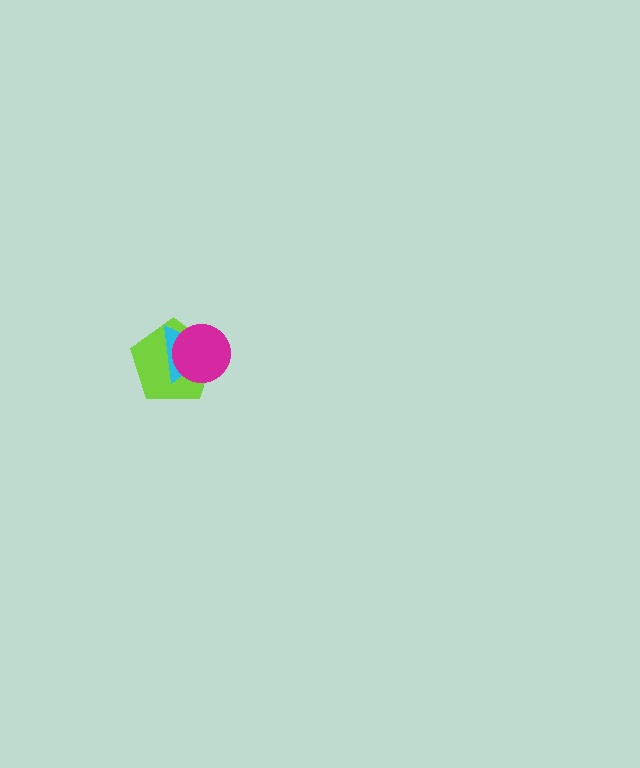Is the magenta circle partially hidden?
No, no other shape covers it.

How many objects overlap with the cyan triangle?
2 objects overlap with the cyan triangle.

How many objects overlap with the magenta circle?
2 objects overlap with the magenta circle.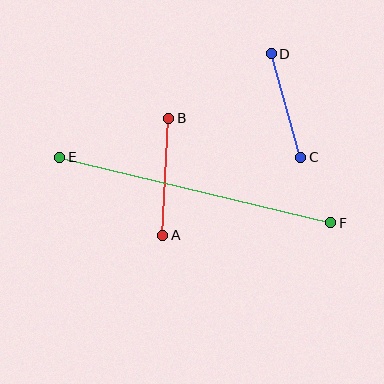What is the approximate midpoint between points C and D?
The midpoint is at approximately (286, 105) pixels.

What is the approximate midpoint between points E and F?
The midpoint is at approximately (195, 190) pixels.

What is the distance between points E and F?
The distance is approximately 279 pixels.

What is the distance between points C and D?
The distance is approximately 108 pixels.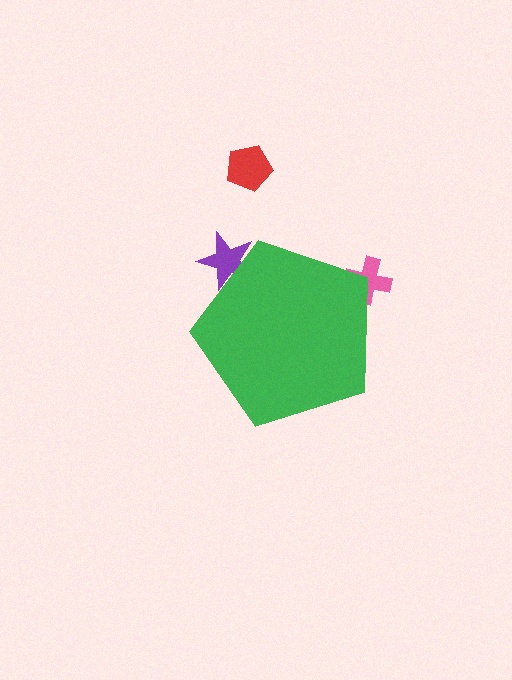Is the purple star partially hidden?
Yes, the purple star is partially hidden behind the green pentagon.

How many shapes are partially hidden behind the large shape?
2 shapes are partially hidden.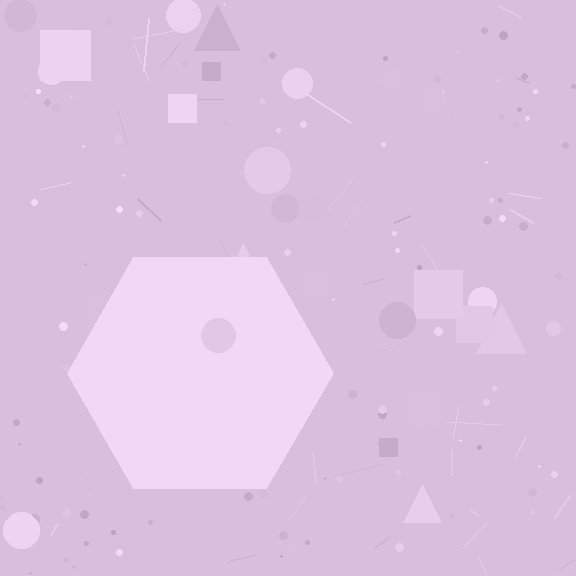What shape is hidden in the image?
A hexagon is hidden in the image.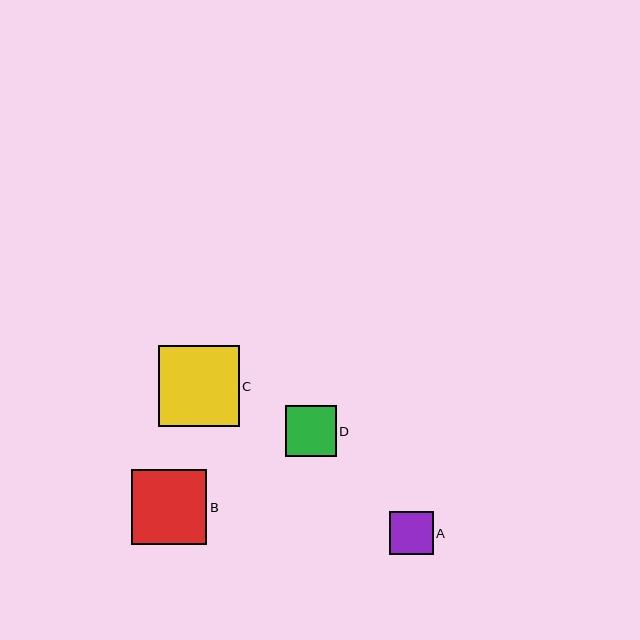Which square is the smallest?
Square A is the smallest with a size of approximately 43 pixels.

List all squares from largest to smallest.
From largest to smallest: C, B, D, A.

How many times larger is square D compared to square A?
Square D is approximately 1.2 times the size of square A.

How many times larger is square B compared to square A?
Square B is approximately 1.7 times the size of square A.